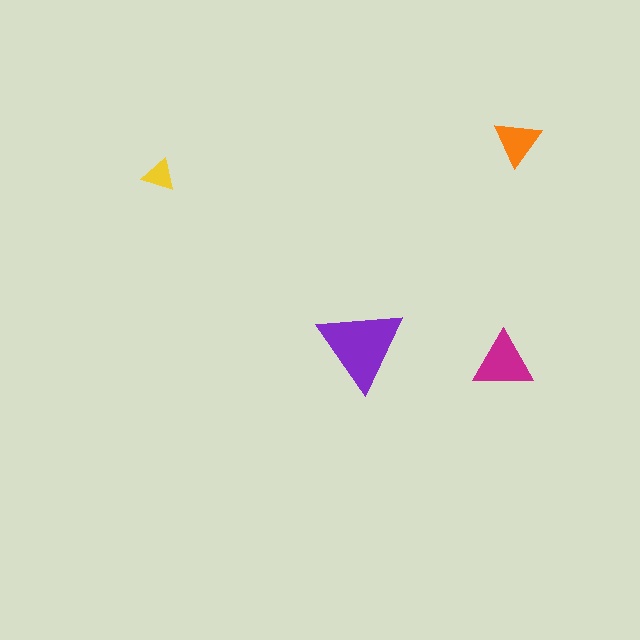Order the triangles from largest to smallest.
the purple one, the magenta one, the orange one, the yellow one.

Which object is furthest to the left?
The yellow triangle is leftmost.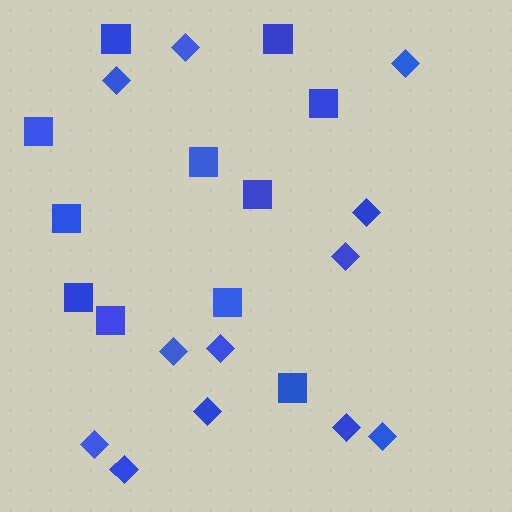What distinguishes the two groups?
There are 2 groups: one group of diamonds (12) and one group of squares (11).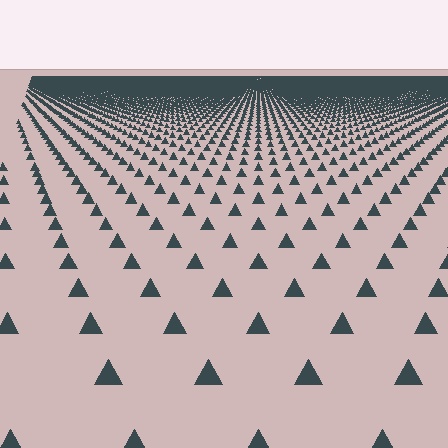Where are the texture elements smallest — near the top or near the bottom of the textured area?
Near the top.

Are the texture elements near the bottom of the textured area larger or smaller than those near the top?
Larger. Near the bottom, elements are closer to the viewer and appear at a bigger on-screen size.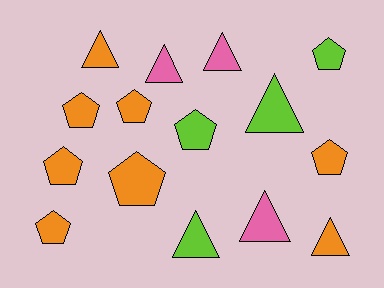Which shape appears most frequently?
Pentagon, with 8 objects.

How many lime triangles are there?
There are 2 lime triangles.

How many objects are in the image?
There are 15 objects.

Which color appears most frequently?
Orange, with 8 objects.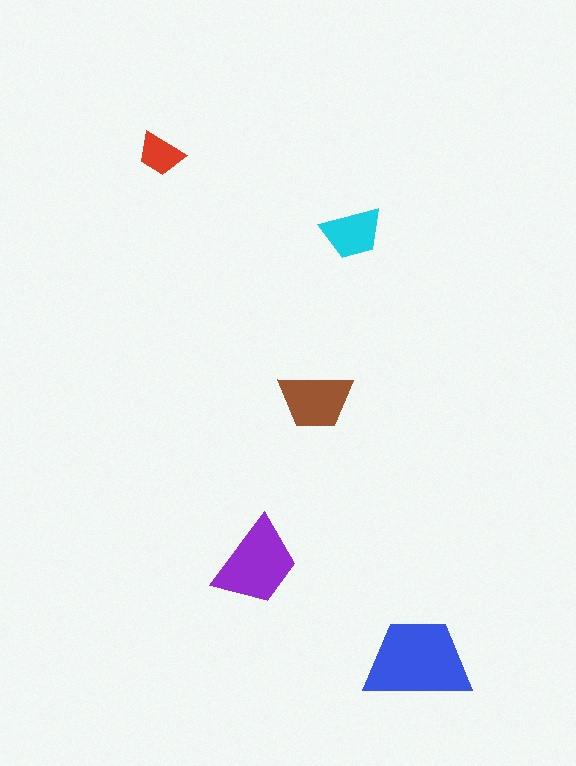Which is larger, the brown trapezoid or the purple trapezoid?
The purple one.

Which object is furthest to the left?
The red trapezoid is leftmost.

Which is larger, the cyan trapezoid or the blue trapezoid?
The blue one.